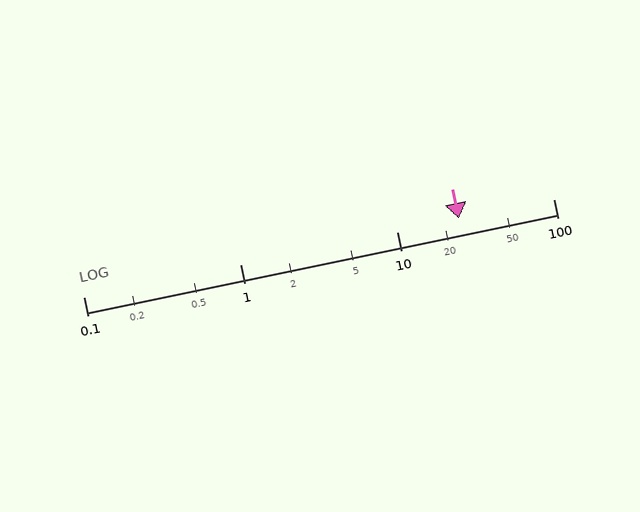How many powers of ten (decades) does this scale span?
The scale spans 3 decades, from 0.1 to 100.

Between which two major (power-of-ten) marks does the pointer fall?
The pointer is between 10 and 100.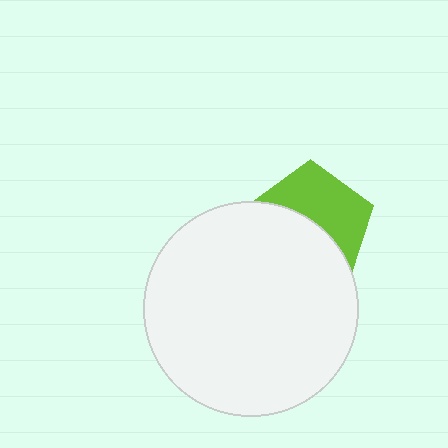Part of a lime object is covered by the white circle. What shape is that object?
It is a pentagon.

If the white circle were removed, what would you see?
You would see the complete lime pentagon.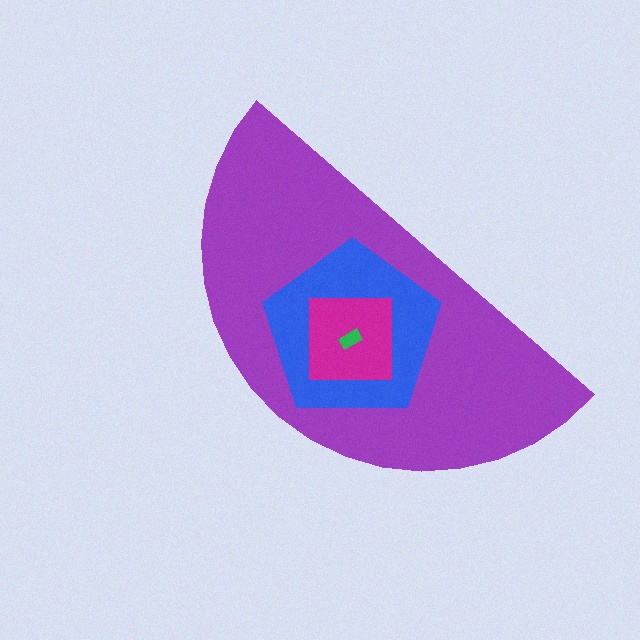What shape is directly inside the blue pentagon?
The magenta square.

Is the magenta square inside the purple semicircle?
Yes.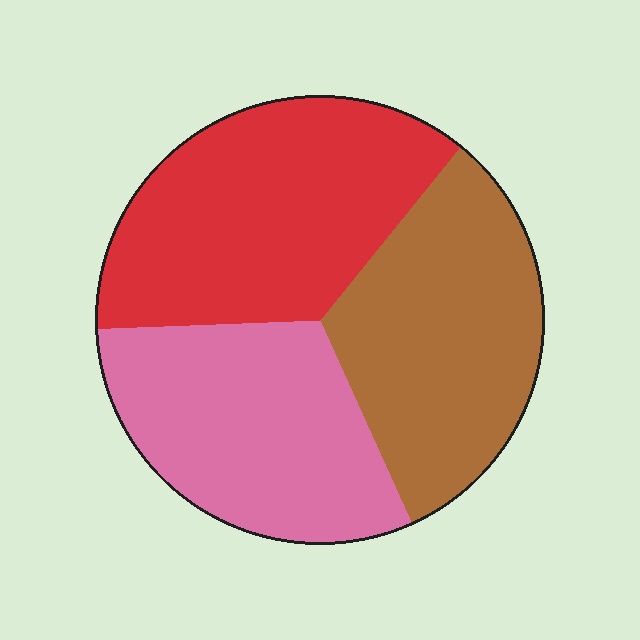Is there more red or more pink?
Red.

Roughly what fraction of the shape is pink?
Pink takes up about one third (1/3) of the shape.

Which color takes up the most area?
Red, at roughly 35%.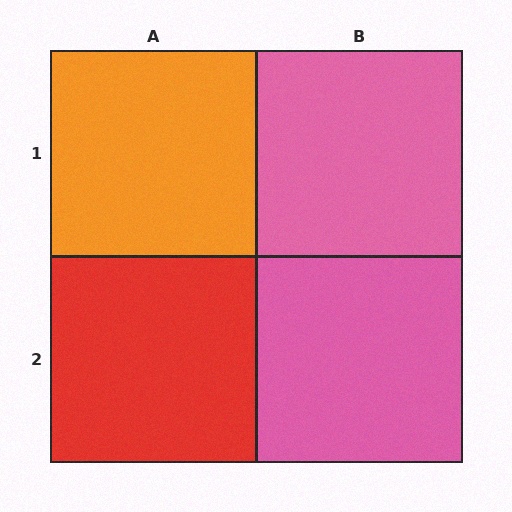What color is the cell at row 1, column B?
Pink.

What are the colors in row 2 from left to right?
Red, pink.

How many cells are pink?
2 cells are pink.